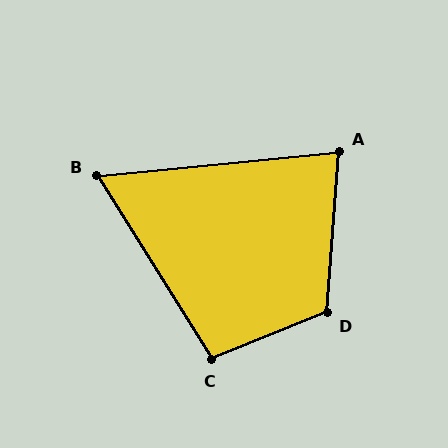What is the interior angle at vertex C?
Approximately 100 degrees (obtuse).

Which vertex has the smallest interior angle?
B, at approximately 64 degrees.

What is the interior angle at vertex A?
Approximately 80 degrees (acute).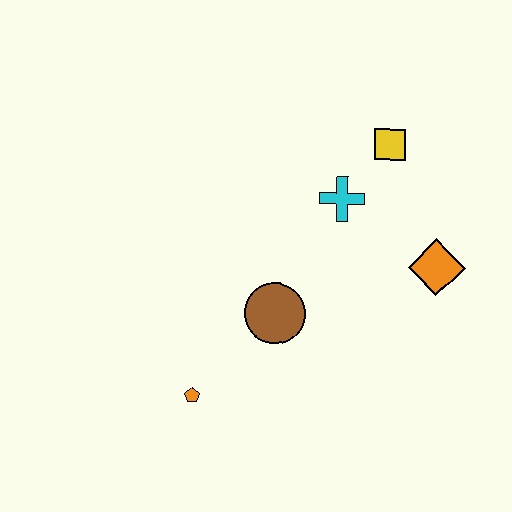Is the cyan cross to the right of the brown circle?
Yes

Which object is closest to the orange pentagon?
The brown circle is closest to the orange pentagon.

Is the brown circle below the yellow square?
Yes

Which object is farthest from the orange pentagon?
The yellow square is farthest from the orange pentagon.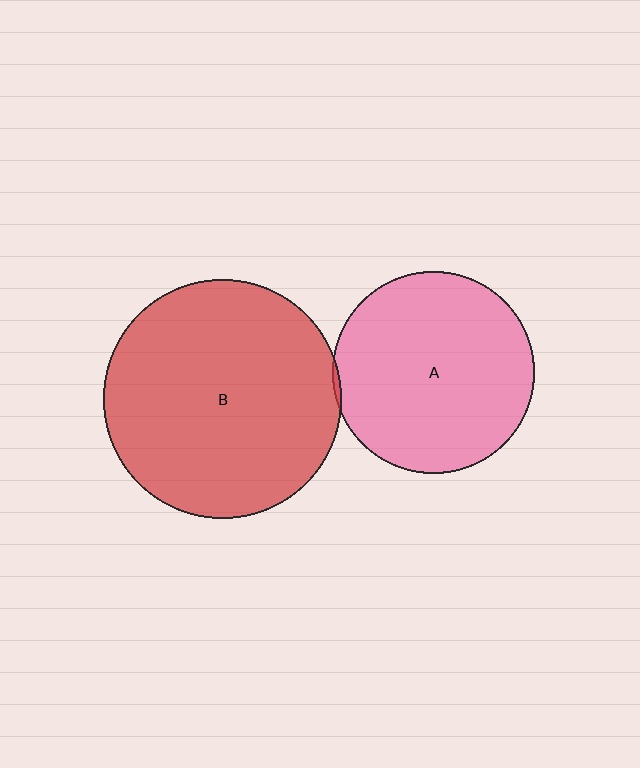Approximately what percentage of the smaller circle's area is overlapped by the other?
Approximately 5%.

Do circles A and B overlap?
Yes.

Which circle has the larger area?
Circle B (red).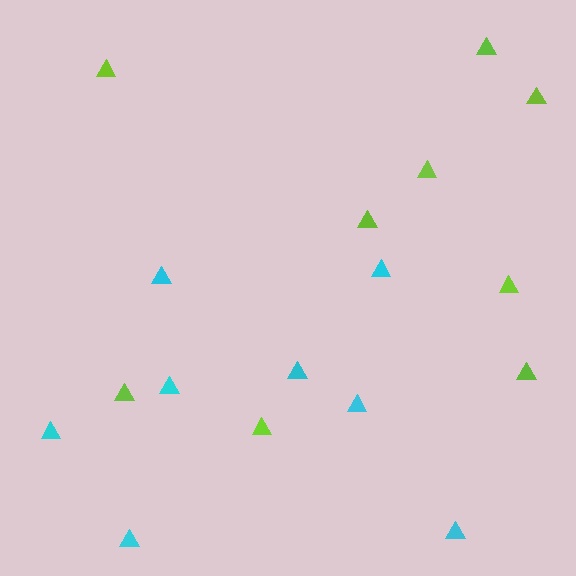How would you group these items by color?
There are 2 groups: one group of cyan triangles (8) and one group of lime triangles (9).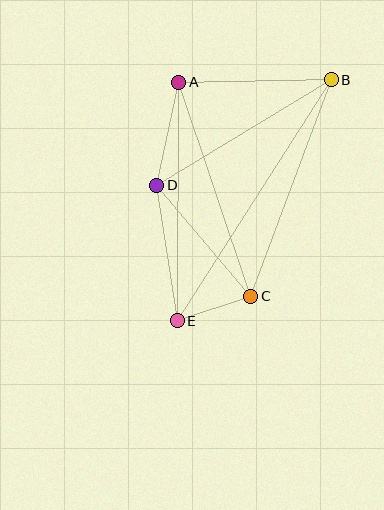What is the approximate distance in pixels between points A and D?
The distance between A and D is approximately 106 pixels.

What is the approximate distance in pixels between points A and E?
The distance between A and E is approximately 239 pixels.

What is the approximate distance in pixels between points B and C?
The distance between B and C is approximately 231 pixels.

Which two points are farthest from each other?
Points B and E are farthest from each other.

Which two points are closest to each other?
Points C and E are closest to each other.